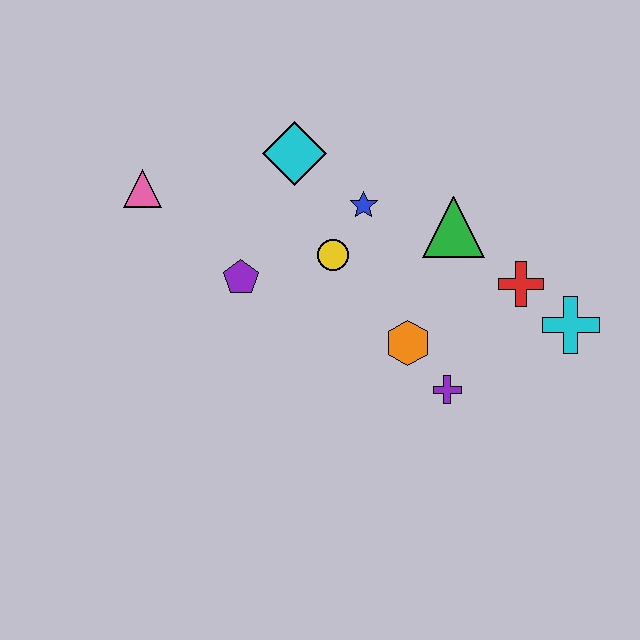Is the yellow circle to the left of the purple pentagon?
No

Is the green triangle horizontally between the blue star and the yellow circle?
No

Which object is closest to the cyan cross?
The red cross is closest to the cyan cross.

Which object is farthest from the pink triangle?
The cyan cross is farthest from the pink triangle.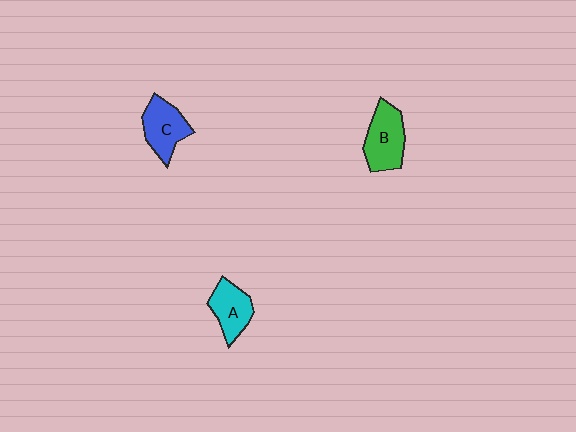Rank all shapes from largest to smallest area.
From largest to smallest: B (green), C (blue), A (cyan).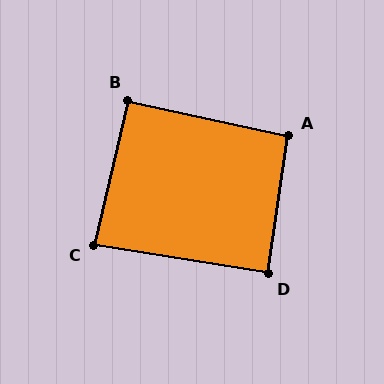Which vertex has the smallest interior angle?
C, at approximately 86 degrees.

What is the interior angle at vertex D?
Approximately 89 degrees (approximately right).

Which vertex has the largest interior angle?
A, at approximately 94 degrees.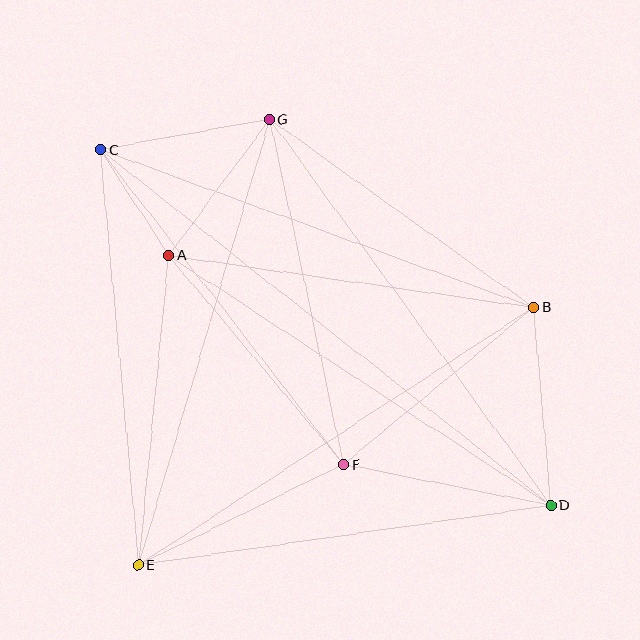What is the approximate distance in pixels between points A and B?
The distance between A and B is approximately 368 pixels.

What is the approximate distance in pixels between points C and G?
The distance between C and G is approximately 172 pixels.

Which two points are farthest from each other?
Points C and D are farthest from each other.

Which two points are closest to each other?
Points A and C are closest to each other.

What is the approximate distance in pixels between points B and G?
The distance between B and G is approximately 324 pixels.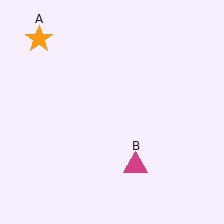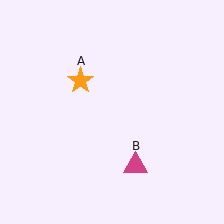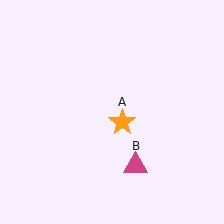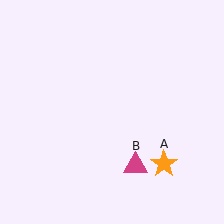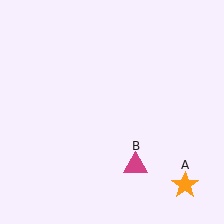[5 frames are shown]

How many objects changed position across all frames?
1 object changed position: orange star (object A).